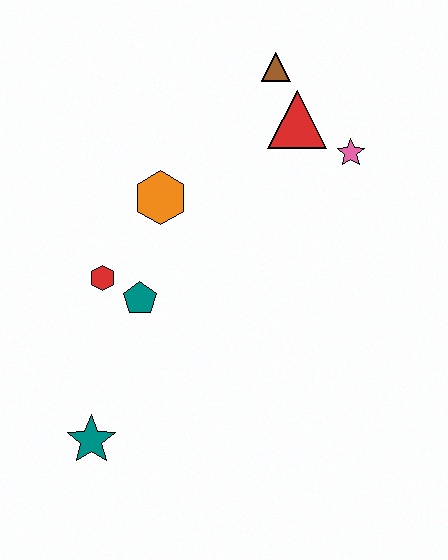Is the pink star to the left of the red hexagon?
No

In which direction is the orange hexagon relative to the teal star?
The orange hexagon is above the teal star.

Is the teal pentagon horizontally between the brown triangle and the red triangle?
No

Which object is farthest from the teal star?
The brown triangle is farthest from the teal star.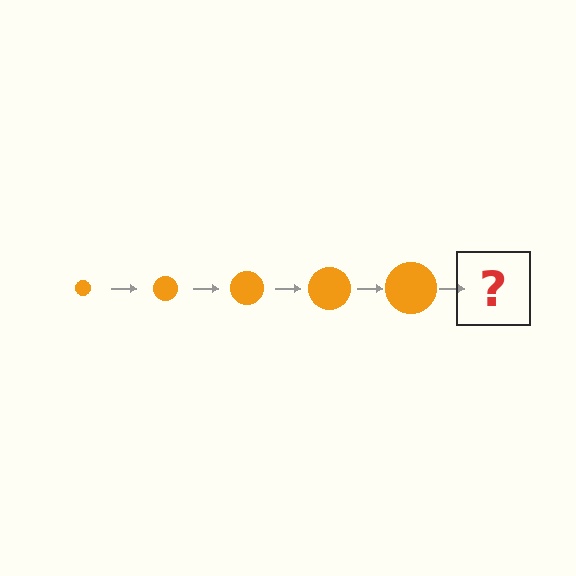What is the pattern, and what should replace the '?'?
The pattern is that the circle gets progressively larger each step. The '?' should be an orange circle, larger than the previous one.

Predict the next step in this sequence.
The next step is an orange circle, larger than the previous one.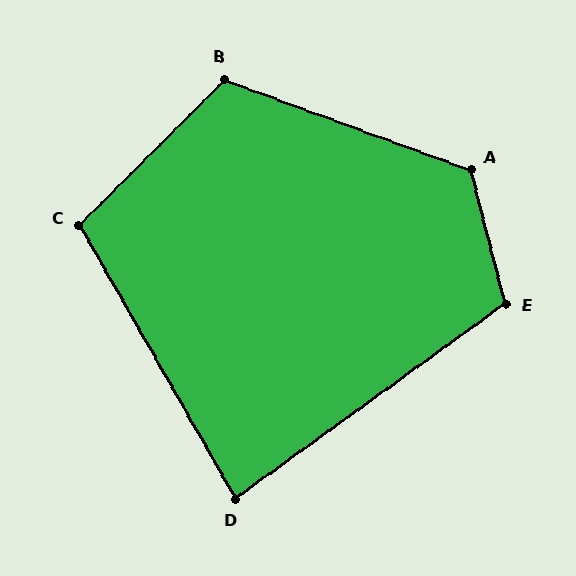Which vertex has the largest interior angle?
A, at approximately 124 degrees.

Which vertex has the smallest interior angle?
D, at approximately 84 degrees.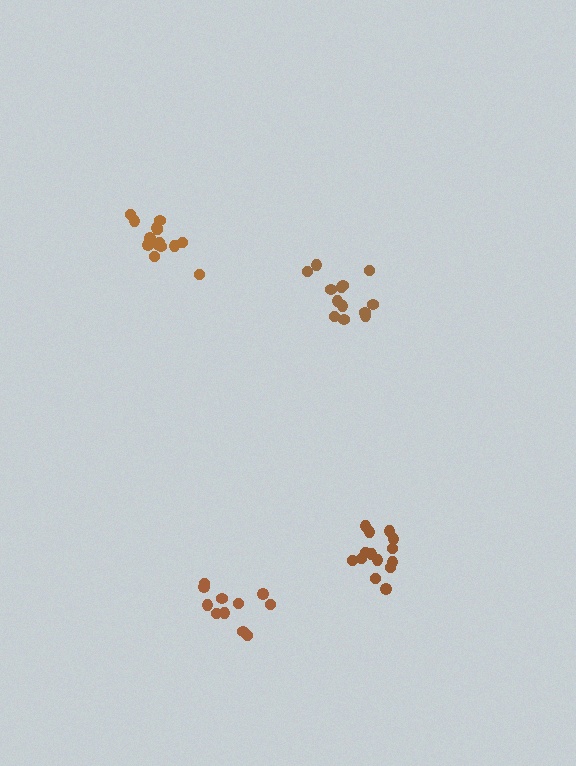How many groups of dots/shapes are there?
There are 4 groups.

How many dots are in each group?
Group 1: 14 dots, Group 2: 13 dots, Group 3: 11 dots, Group 4: 14 dots (52 total).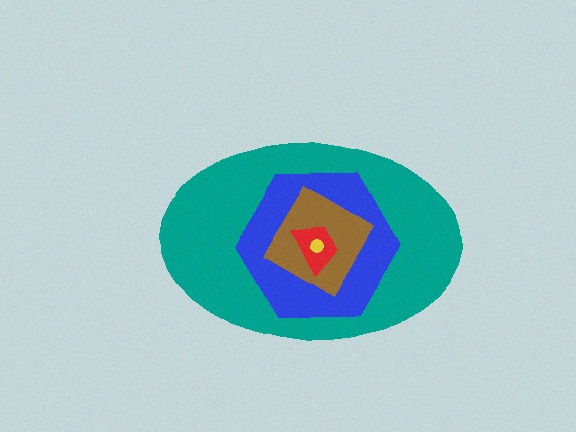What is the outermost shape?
The teal ellipse.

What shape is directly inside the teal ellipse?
The blue hexagon.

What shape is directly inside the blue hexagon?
The brown diamond.